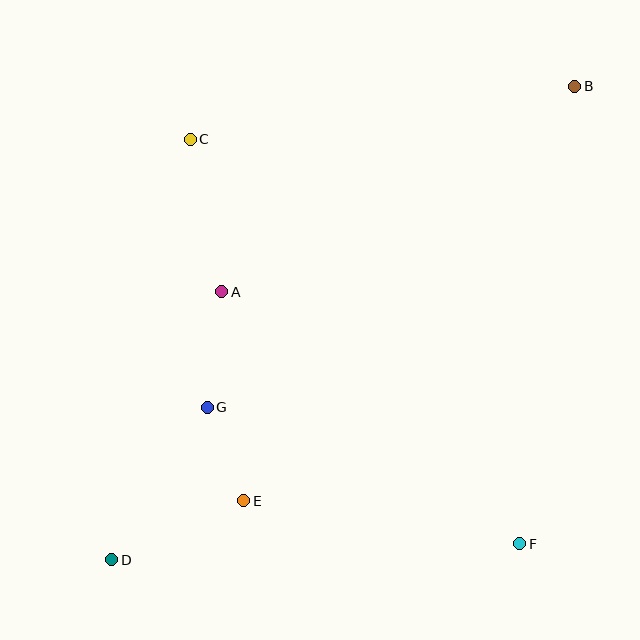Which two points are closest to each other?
Points E and G are closest to each other.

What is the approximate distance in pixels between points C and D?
The distance between C and D is approximately 428 pixels.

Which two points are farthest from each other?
Points B and D are farthest from each other.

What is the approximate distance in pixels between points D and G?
The distance between D and G is approximately 180 pixels.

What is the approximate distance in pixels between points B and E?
The distance between B and E is approximately 530 pixels.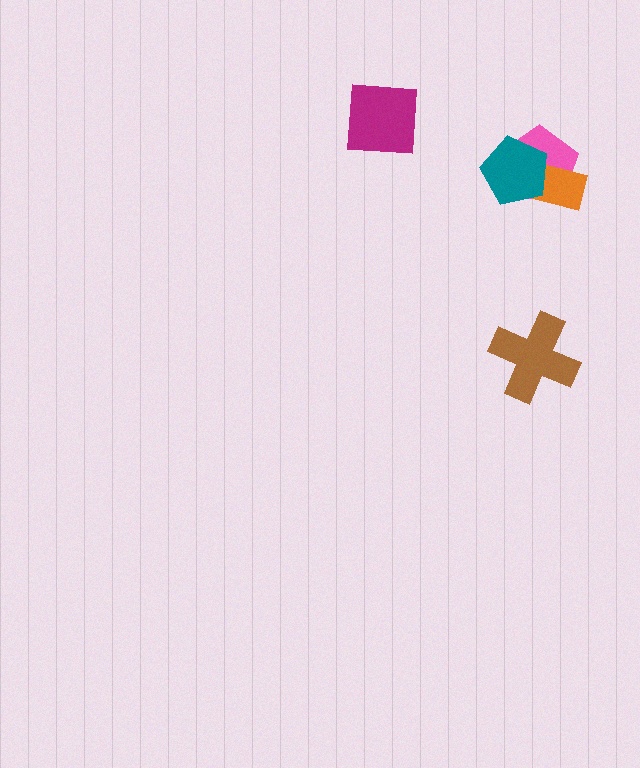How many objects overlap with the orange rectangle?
2 objects overlap with the orange rectangle.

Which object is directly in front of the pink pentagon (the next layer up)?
The orange rectangle is directly in front of the pink pentagon.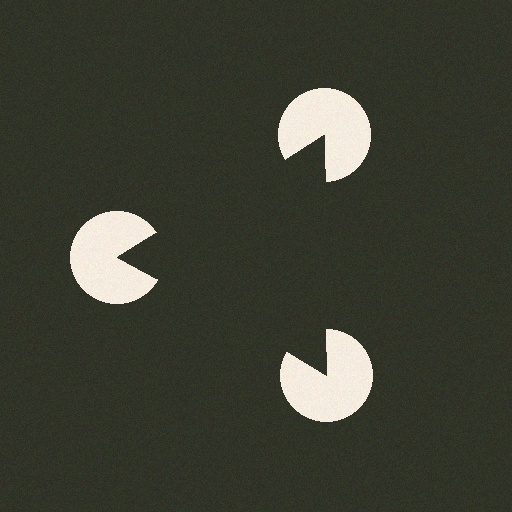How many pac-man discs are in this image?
There are 3 — one at each vertex of the illusory triangle.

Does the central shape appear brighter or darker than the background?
It typically appears slightly darker than the background, even though no actual brightness change is drawn.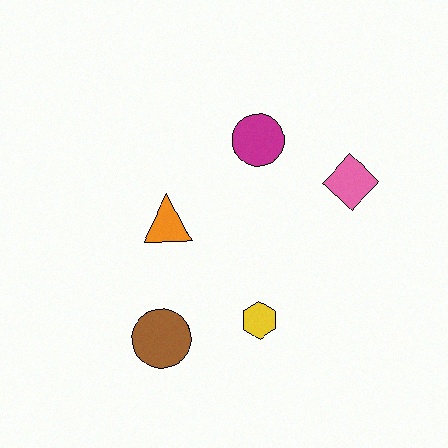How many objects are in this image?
There are 5 objects.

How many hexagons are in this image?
There is 1 hexagon.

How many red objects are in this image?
There are no red objects.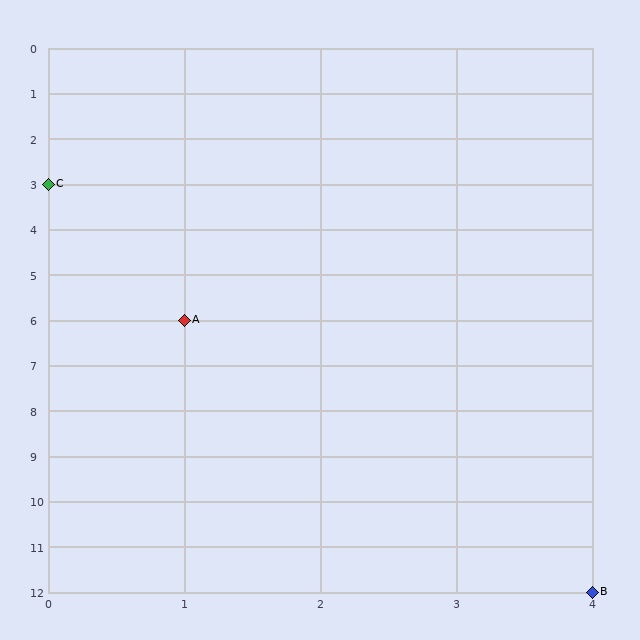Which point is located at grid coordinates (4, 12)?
Point B is at (4, 12).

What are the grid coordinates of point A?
Point A is at grid coordinates (1, 6).